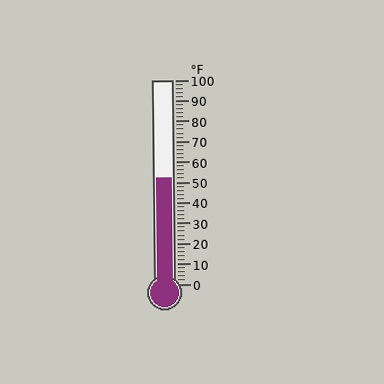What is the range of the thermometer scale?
The thermometer scale ranges from 0°F to 100°F.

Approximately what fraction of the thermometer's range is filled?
The thermometer is filled to approximately 50% of its range.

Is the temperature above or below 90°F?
The temperature is below 90°F.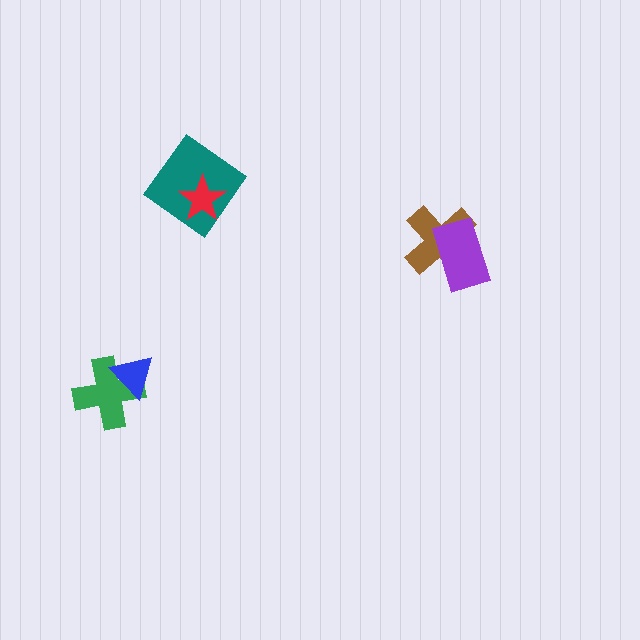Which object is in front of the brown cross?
The purple rectangle is in front of the brown cross.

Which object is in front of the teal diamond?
The red star is in front of the teal diamond.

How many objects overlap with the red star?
1 object overlaps with the red star.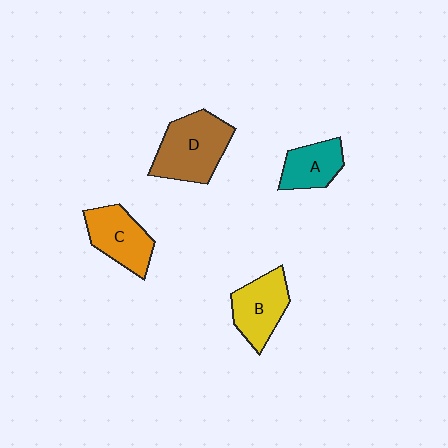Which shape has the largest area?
Shape D (brown).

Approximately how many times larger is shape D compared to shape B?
Approximately 1.3 times.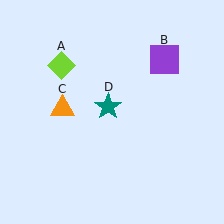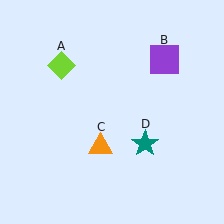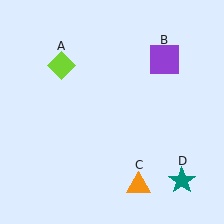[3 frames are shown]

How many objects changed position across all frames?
2 objects changed position: orange triangle (object C), teal star (object D).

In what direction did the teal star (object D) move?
The teal star (object D) moved down and to the right.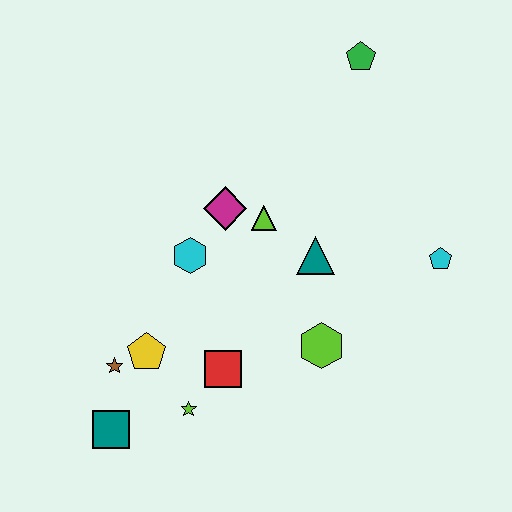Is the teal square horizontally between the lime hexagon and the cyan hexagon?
No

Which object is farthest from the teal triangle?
The teal square is farthest from the teal triangle.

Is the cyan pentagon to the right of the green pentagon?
Yes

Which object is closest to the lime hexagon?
The teal triangle is closest to the lime hexagon.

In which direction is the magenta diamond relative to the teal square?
The magenta diamond is above the teal square.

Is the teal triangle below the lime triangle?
Yes